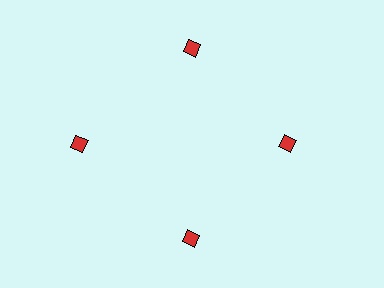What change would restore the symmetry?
The symmetry would be restored by moving it inward, back onto the ring so that all 4 diamonds sit at equal angles and equal distance from the center.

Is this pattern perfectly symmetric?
No. The 4 red diamonds are arranged in a ring, but one element near the 9 o'clock position is pushed outward from the center, breaking the 4-fold rotational symmetry.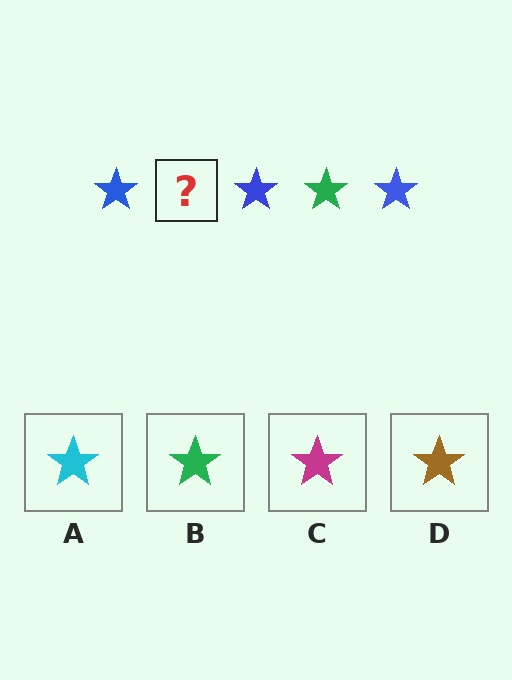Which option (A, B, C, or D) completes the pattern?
B.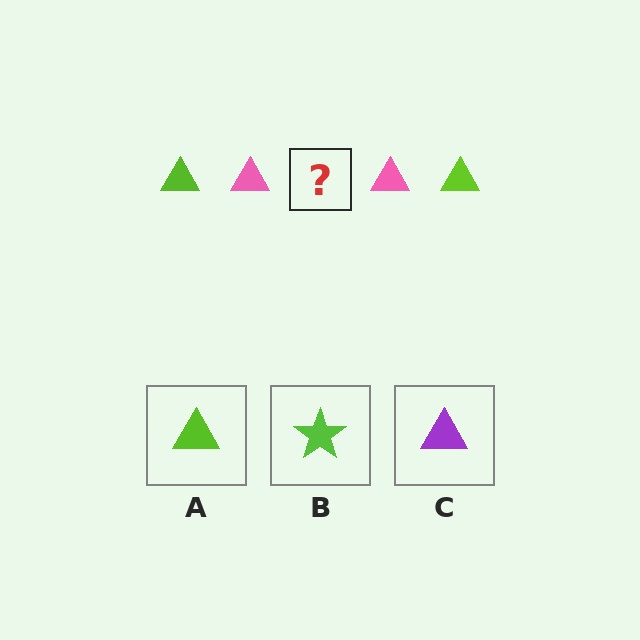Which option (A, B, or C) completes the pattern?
A.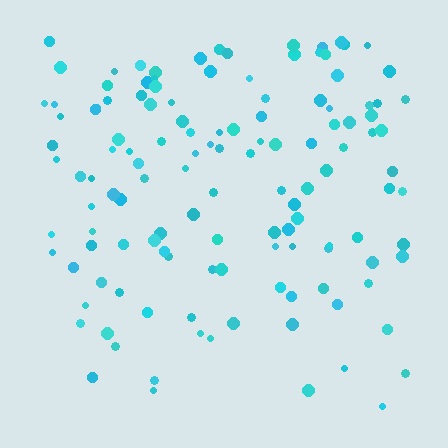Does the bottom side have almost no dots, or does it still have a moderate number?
Still a moderate number, just noticeably fewer than the top.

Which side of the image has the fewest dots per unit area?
The bottom.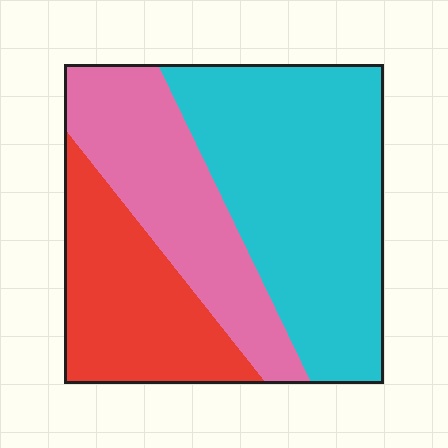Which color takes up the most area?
Cyan, at roughly 45%.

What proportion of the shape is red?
Red takes up about one quarter (1/4) of the shape.